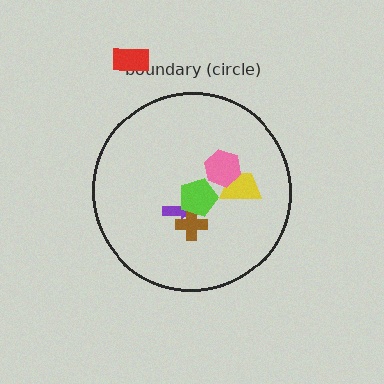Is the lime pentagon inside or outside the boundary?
Inside.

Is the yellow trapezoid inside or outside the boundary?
Inside.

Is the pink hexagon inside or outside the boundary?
Inside.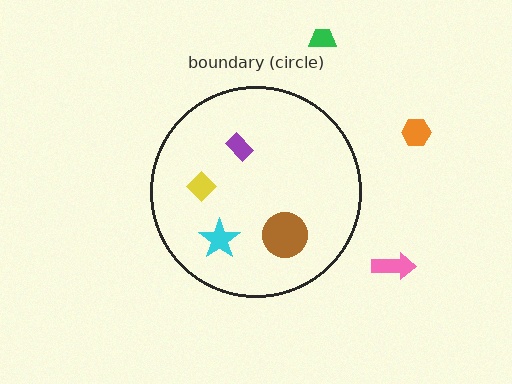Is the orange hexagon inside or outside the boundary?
Outside.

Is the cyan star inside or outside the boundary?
Inside.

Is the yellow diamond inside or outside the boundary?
Inside.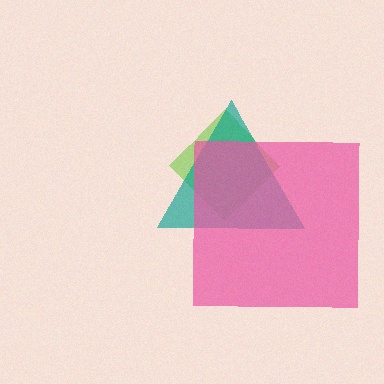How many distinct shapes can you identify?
There are 3 distinct shapes: a lime diamond, a teal triangle, a pink square.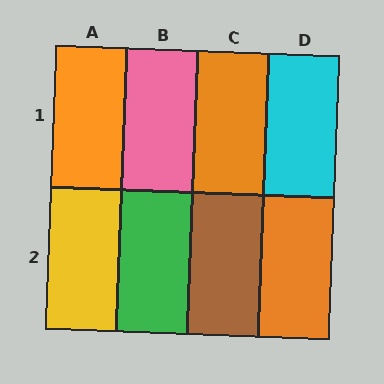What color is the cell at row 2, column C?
Brown.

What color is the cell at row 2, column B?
Green.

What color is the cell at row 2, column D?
Orange.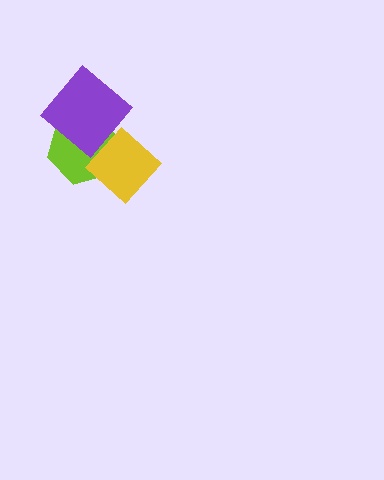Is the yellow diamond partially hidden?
Yes, it is partially covered by another shape.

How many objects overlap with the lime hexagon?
2 objects overlap with the lime hexagon.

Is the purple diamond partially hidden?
No, no other shape covers it.